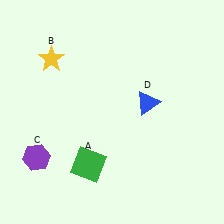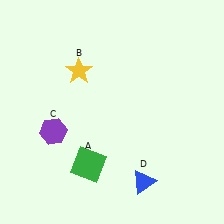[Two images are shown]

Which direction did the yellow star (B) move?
The yellow star (B) moved right.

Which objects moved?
The objects that moved are: the yellow star (B), the purple hexagon (C), the blue triangle (D).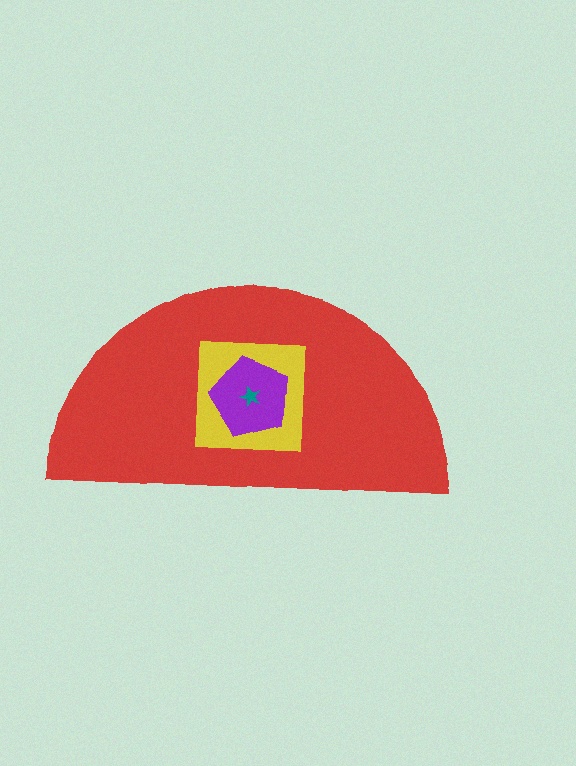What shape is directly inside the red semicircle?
The yellow square.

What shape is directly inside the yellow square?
The purple pentagon.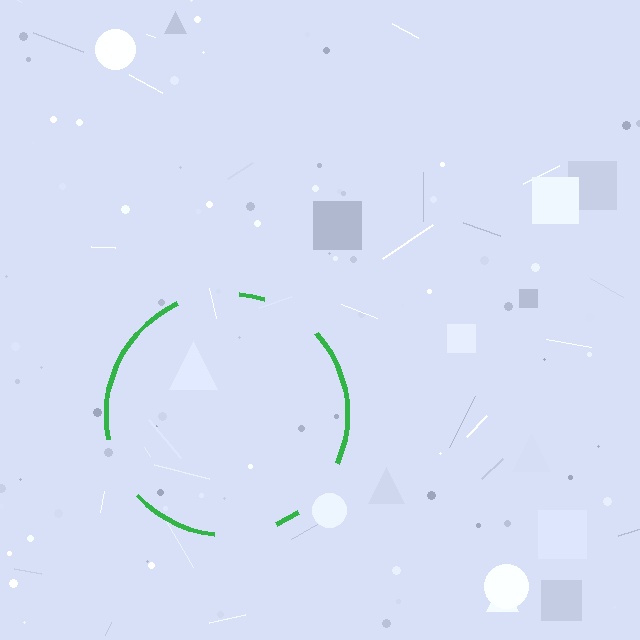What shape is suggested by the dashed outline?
The dashed outline suggests a circle.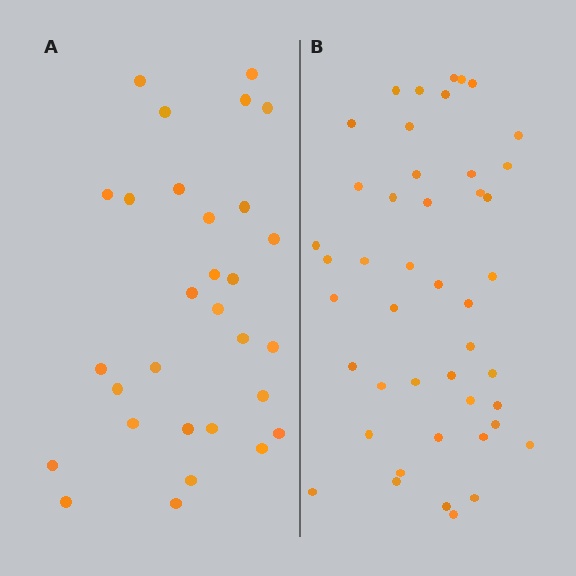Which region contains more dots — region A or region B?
Region B (the right region) has more dots.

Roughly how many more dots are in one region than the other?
Region B has approximately 15 more dots than region A.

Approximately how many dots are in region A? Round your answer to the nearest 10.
About 30 dots.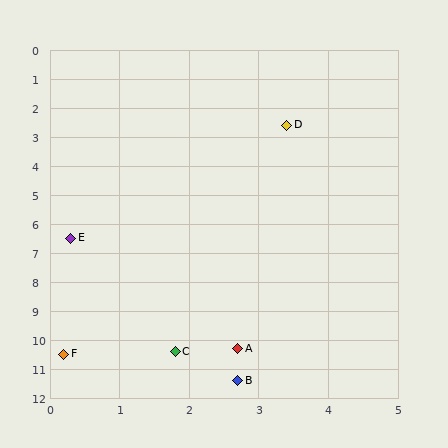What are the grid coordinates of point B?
Point B is at approximately (2.7, 11.4).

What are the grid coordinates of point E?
Point E is at approximately (0.3, 6.5).